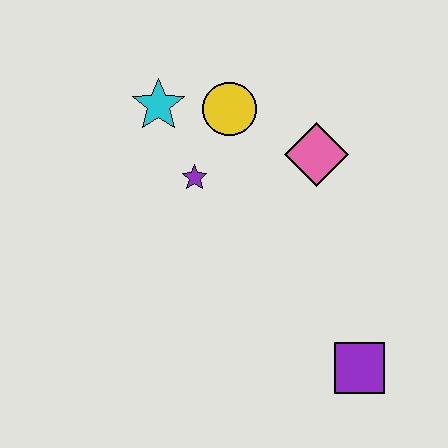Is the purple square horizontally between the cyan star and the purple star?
No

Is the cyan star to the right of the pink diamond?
No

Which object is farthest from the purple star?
The purple square is farthest from the purple star.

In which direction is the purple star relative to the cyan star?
The purple star is below the cyan star.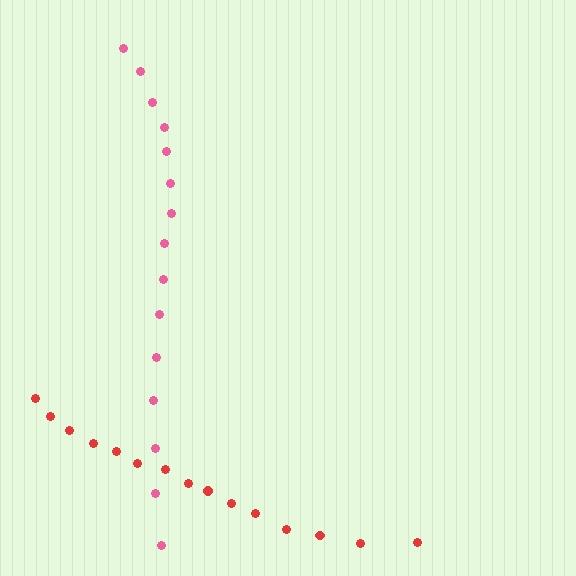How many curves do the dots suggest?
There are 2 distinct paths.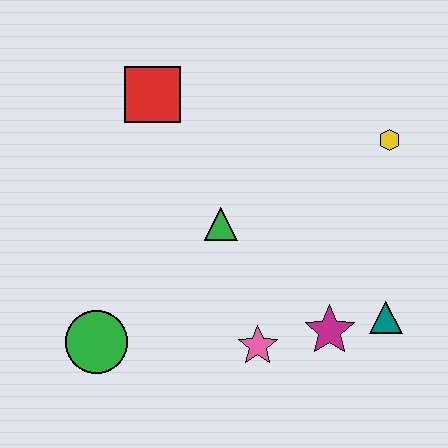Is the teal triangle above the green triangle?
No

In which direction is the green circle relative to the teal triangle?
The green circle is to the left of the teal triangle.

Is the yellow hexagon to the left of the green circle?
No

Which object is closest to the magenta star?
The teal triangle is closest to the magenta star.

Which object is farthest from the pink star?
The red square is farthest from the pink star.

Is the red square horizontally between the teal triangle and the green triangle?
No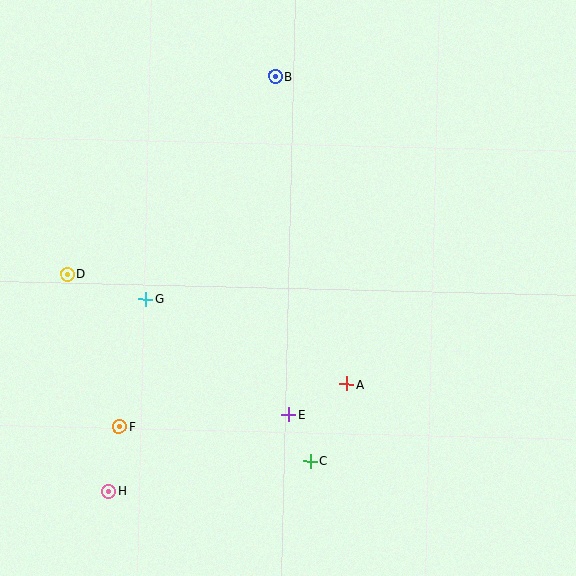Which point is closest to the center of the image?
Point A at (346, 384) is closest to the center.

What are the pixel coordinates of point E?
Point E is at (289, 415).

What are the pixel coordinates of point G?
Point G is at (145, 299).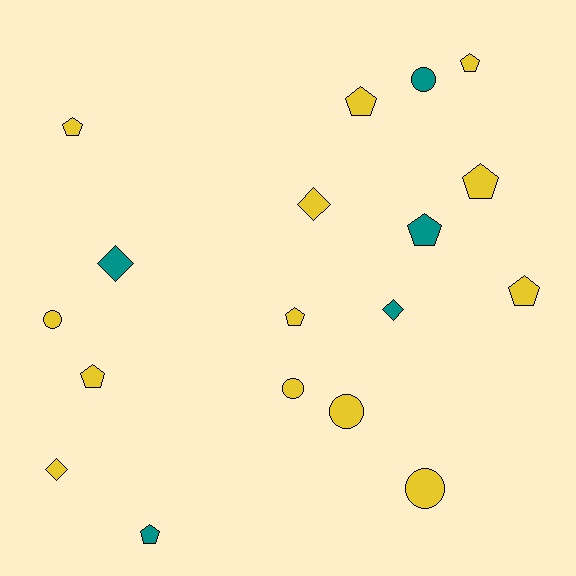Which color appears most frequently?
Yellow, with 13 objects.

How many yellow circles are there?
There are 4 yellow circles.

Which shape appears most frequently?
Pentagon, with 9 objects.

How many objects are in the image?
There are 18 objects.